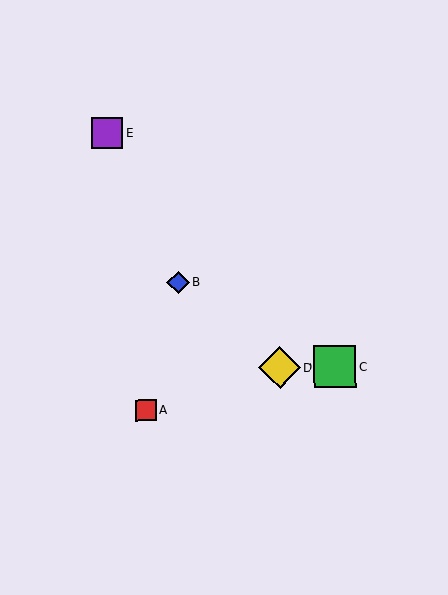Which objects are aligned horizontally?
Objects C, D are aligned horizontally.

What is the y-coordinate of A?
Object A is at y≈410.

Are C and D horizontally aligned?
Yes, both are at y≈367.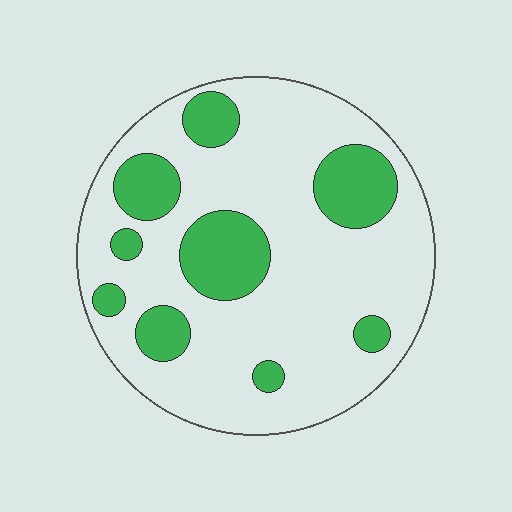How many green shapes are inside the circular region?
9.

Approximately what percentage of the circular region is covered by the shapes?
Approximately 25%.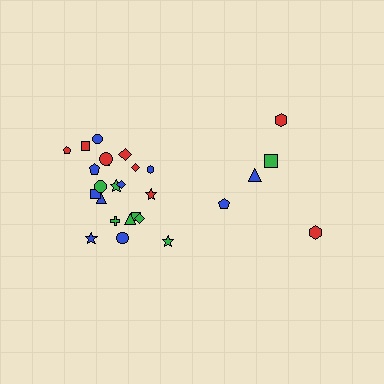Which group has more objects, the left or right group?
The left group.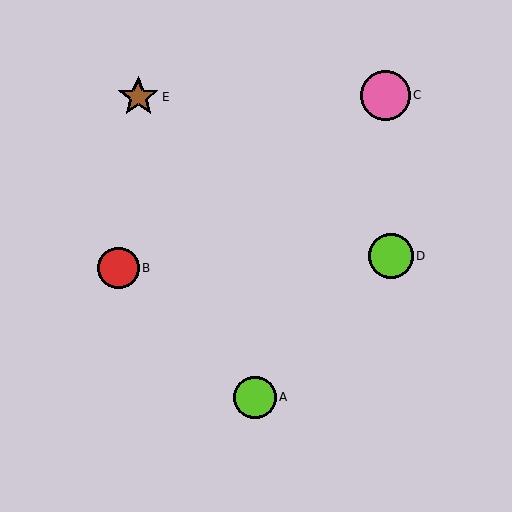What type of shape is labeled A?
Shape A is a lime circle.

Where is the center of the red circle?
The center of the red circle is at (118, 268).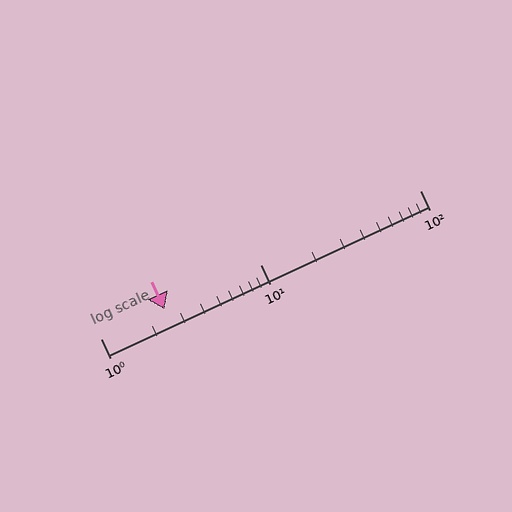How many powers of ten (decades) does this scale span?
The scale spans 2 decades, from 1 to 100.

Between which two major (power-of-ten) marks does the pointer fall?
The pointer is between 1 and 10.